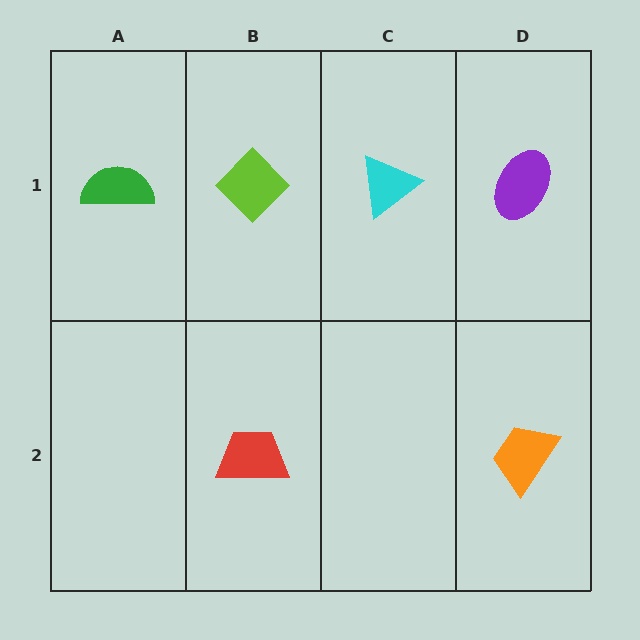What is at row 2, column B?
A red trapezoid.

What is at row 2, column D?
An orange trapezoid.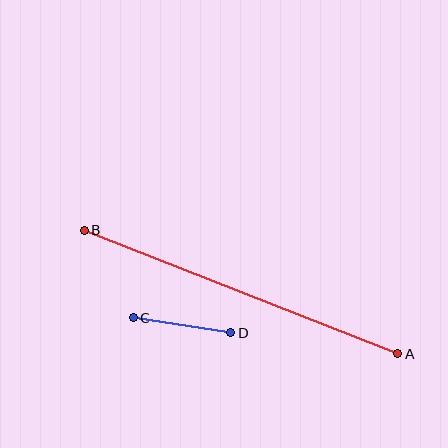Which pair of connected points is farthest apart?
Points A and B are farthest apart.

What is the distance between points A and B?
The distance is approximately 337 pixels.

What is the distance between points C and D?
The distance is approximately 99 pixels.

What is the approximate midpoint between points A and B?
The midpoint is at approximately (241, 292) pixels.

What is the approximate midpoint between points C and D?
The midpoint is at approximately (182, 325) pixels.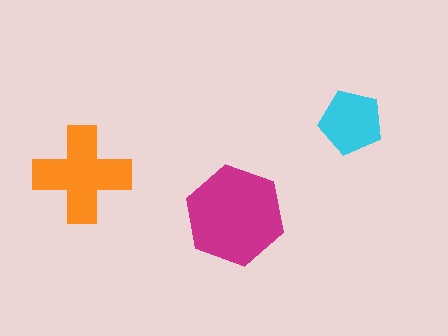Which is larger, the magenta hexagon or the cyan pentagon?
The magenta hexagon.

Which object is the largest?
The magenta hexagon.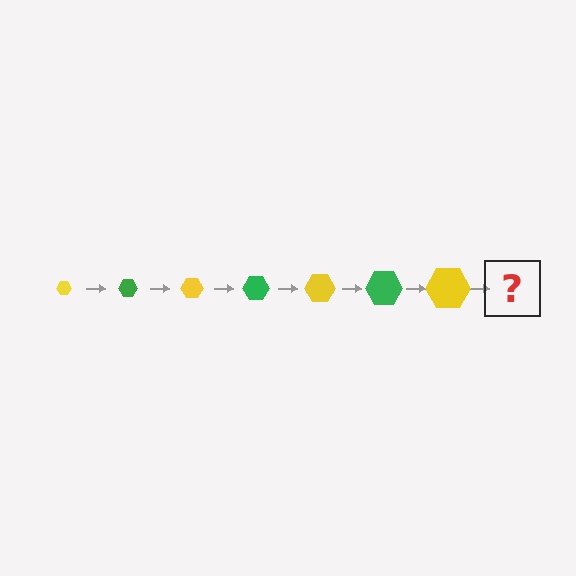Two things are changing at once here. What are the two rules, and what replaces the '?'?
The two rules are that the hexagon grows larger each step and the color cycles through yellow and green. The '?' should be a green hexagon, larger than the previous one.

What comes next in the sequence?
The next element should be a green hexagon, larger than the previous one.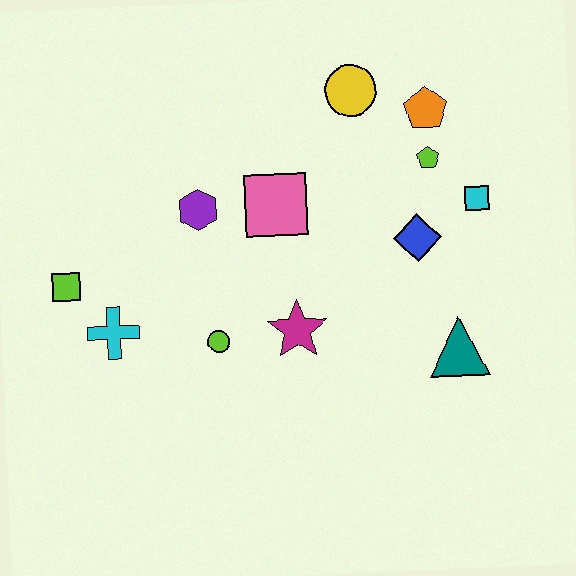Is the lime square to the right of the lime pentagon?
No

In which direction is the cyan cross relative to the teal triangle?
The cyan cross is to the left of the teal triangle.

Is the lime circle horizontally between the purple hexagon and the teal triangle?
Yes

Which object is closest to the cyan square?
The lime pentagon is closest to the cyan square.